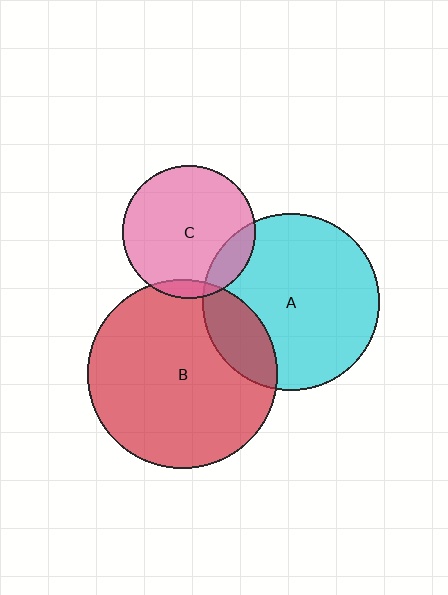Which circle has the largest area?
Circle B (red).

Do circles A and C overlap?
Yes.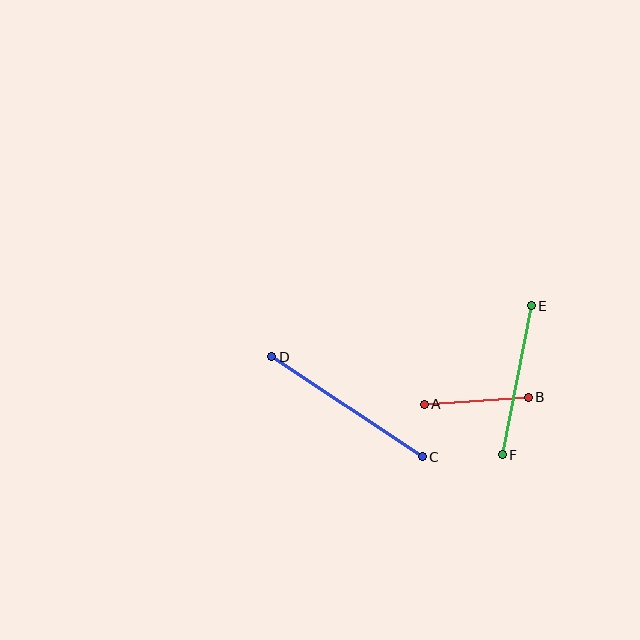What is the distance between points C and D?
The distance is approximately 181 pixels.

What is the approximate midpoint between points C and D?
The midpoint is at approximately (347, 407) pixels.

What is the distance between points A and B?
The distance is approximately 104 pixels.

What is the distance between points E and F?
The distance is approximately 152 pixels.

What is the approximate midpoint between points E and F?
The midpoint is at approximately (517, 380) pixels.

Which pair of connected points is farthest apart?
Points C and D are farthest apart.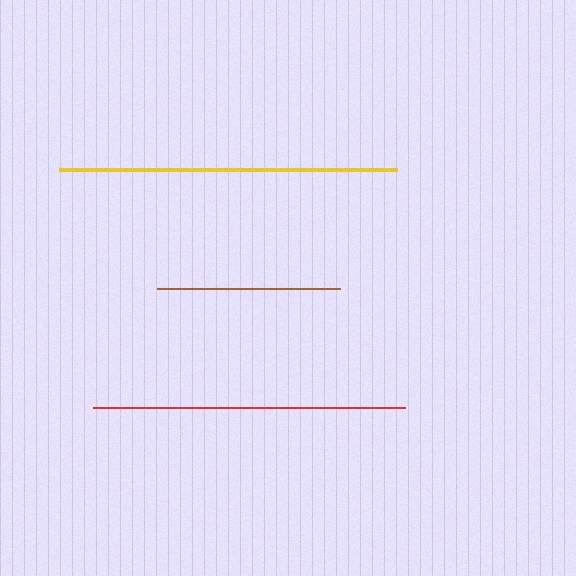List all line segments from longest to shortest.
From longest to shortest: yellow, red, brown.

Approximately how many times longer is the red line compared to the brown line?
The red line is approximately 1.7 times the length of the brown line.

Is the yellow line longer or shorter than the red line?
The yellow line is longer than the red line.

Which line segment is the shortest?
The brown line is the shortest at approximately 183 pixels.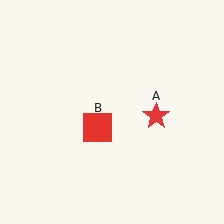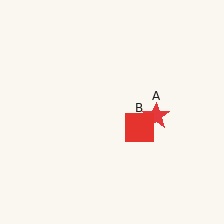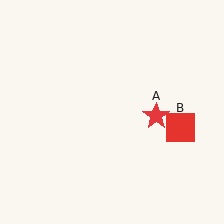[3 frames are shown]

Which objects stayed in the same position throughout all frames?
Red star (object A) remained stationary.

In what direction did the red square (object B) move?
The red square (object B) moved right.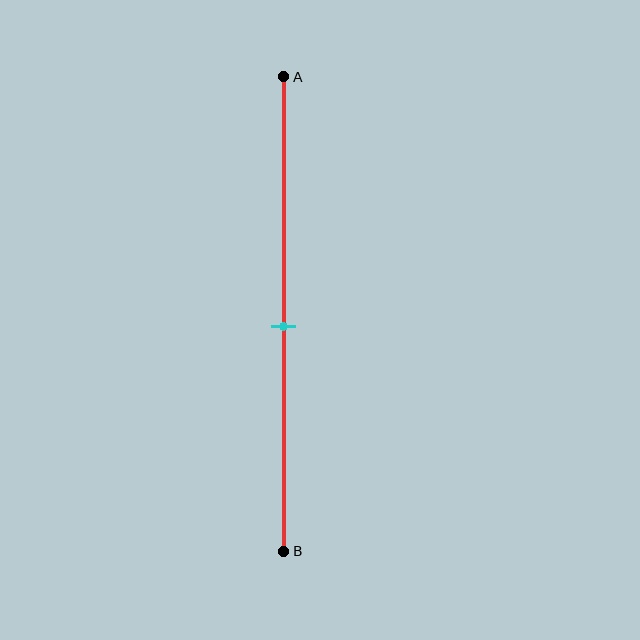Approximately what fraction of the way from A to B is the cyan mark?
The cyan mark is approximately 55% of the way from A to B.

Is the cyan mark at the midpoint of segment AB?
Yes, the mark is approximately at the midpoint.